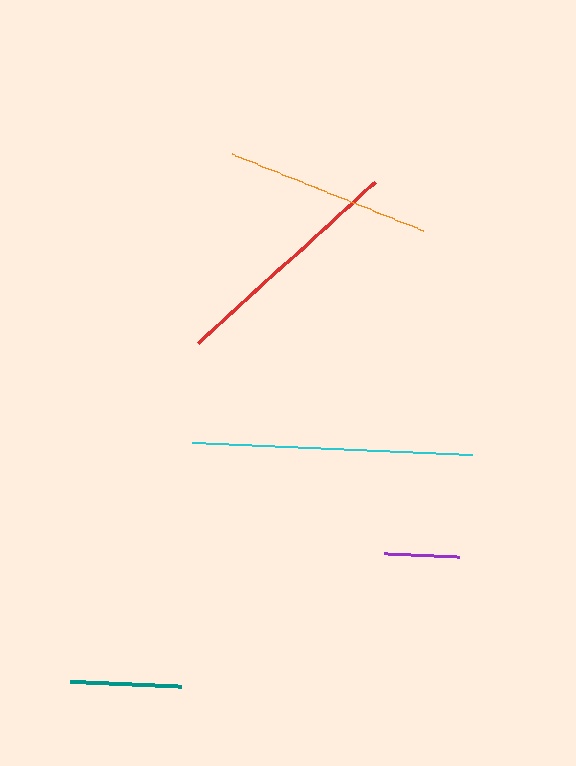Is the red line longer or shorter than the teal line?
The red line is longer than the teal line.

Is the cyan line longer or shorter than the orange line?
The cyan line is longer than the orange line.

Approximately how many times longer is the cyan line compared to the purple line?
The cyan line is approximately 3.7 times the length of the purple line.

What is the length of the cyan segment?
The cyan segment is approximately 280 pixels long.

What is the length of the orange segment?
The orange segment is approximately 206 pixels long.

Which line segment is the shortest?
The purple line is the shortest at approximately 75 pixels.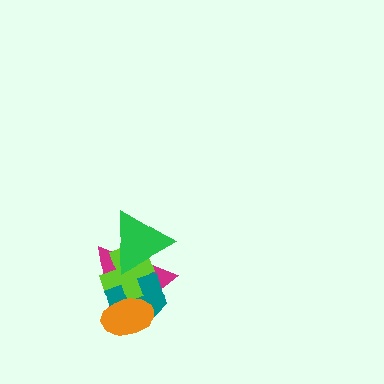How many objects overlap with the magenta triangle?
4 objects overlap with the magenta triangle.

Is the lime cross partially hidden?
Yes, it is partially covered by another shape.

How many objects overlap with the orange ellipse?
3 objects overlap with the orange ellipse.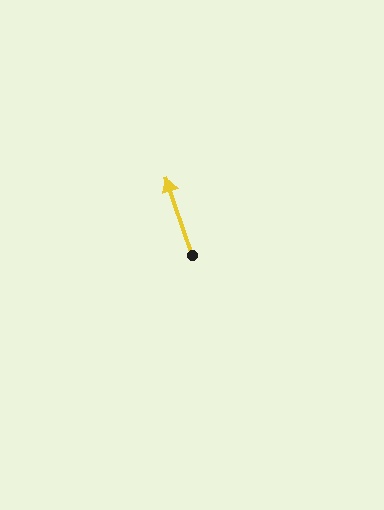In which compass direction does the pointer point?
North.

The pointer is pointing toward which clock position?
Roughly 11 o'clock.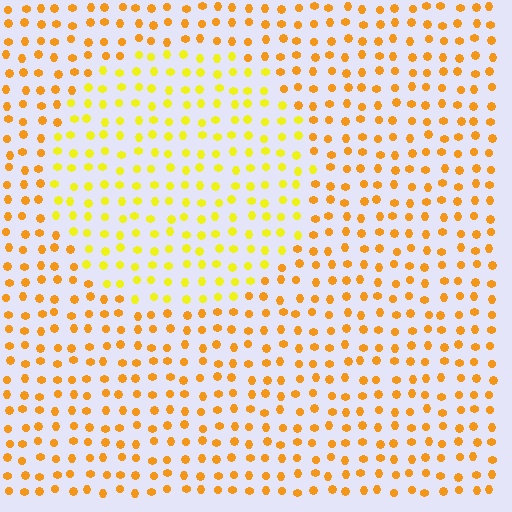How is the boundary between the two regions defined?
The boundary is defined purely by a slight shift in hue (about 27 degrees). Spacing, size, and orientation are identical on both sides.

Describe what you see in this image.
The image is filled with small orange elements in a uniform arrangement. A circle-shaped region is visible where the elements are tinted to a slightly different hue, forming a subtle color boundary.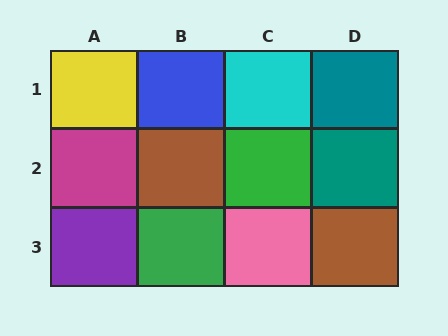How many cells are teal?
2 cells are teal.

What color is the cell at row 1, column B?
Blue.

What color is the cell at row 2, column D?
Teal.